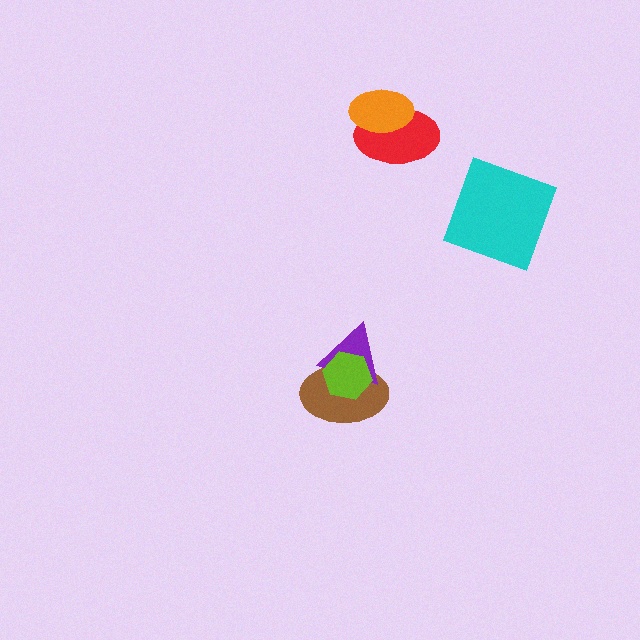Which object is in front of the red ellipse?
The orange ellipse is in front of the red ellipse.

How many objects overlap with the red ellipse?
1 object overlaps with the red ellipse.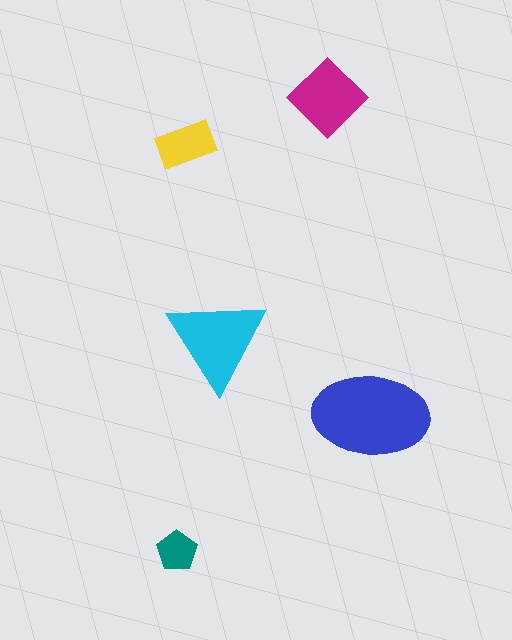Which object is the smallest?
The teal pentagon.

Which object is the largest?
The blue ellipse.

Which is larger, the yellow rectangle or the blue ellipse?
The blue ellipse.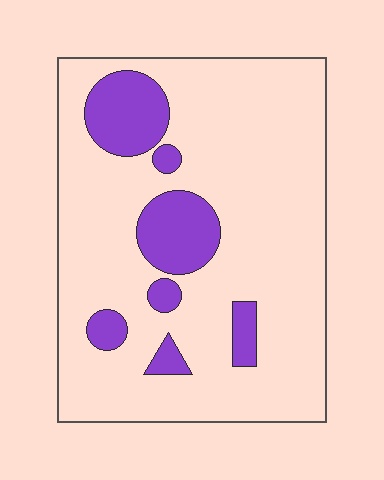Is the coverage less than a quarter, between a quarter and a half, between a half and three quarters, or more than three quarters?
Less than a quarter.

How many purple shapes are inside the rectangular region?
7.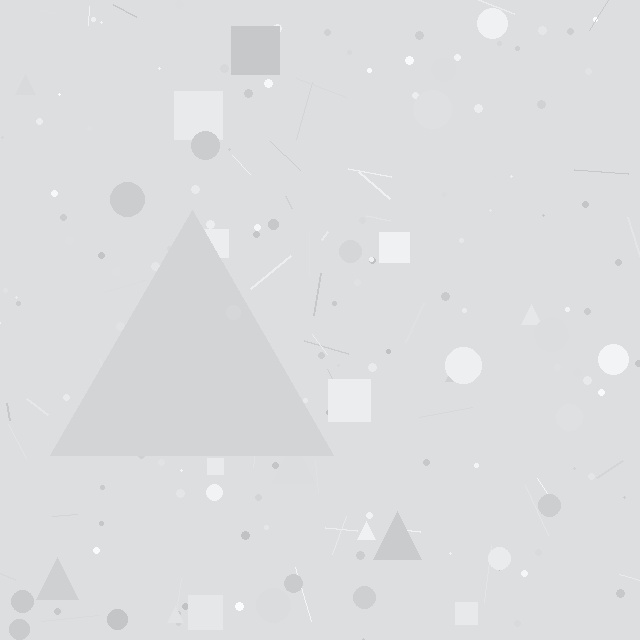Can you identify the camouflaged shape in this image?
The camouflaged shape is a triangle.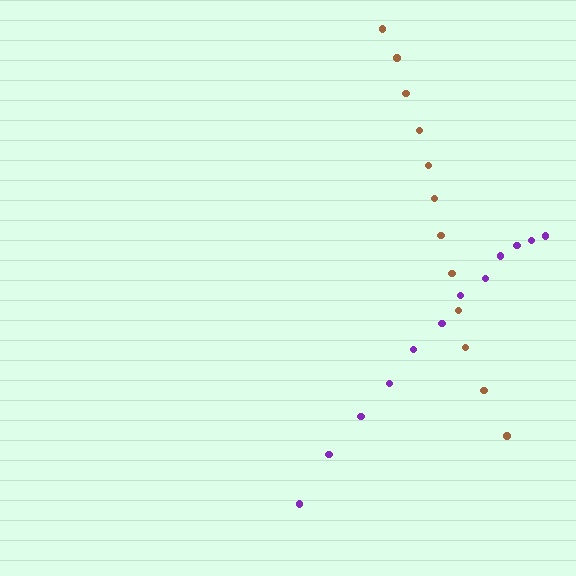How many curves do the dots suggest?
There are 2 distinct paths.